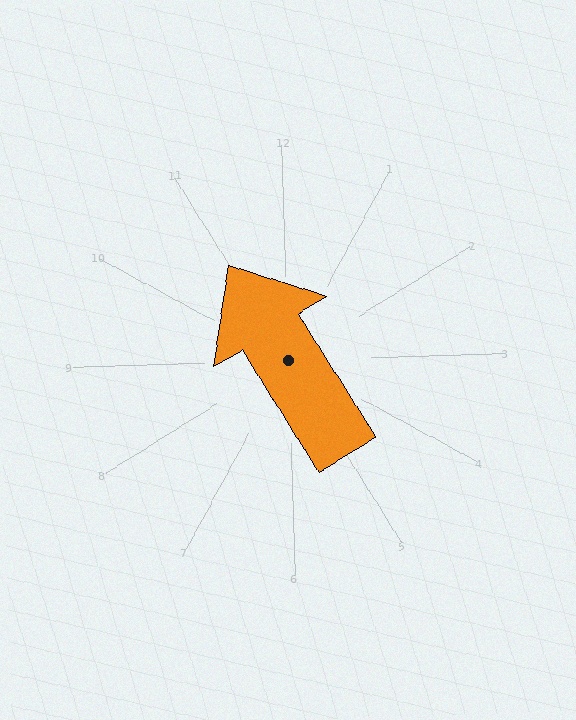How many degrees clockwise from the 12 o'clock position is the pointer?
Approximately 330 degrees.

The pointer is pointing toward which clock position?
Roughly 11 o'clock.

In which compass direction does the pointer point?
Northwest.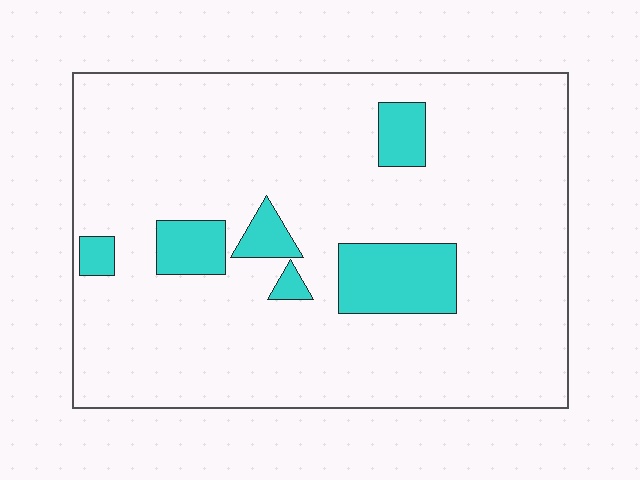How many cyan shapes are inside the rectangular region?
6.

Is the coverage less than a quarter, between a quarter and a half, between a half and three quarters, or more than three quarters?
Less than a quarter.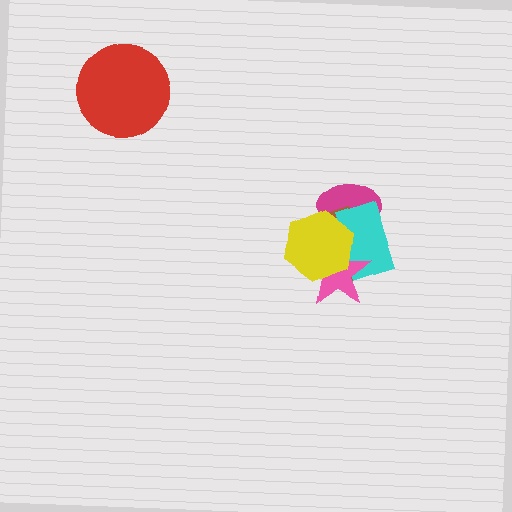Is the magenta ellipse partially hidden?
Yes, it is partially covered by another shape.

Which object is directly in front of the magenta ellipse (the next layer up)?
The brown rectangle is directly in front of the magenta ellipse.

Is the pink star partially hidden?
Yes, it is partially covered by another shape.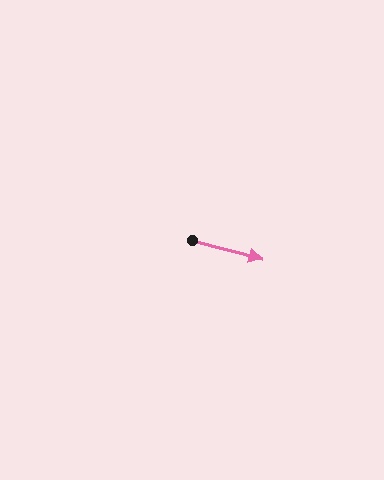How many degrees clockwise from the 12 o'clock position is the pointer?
Approximately 105 degrees.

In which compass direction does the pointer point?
East.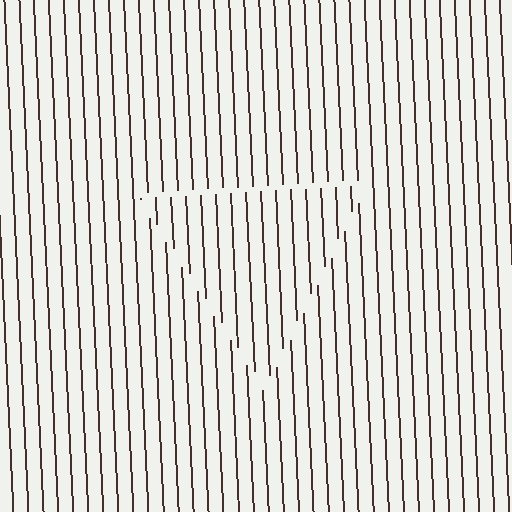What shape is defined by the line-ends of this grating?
An illusory triangle. The interior of the shape contains the same grating, shifted by half a period — the contour is defined by the phase discontinuity where line-ends from the inner and outer gratings abut.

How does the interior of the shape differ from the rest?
The interior of the shape contains the same grating, shifted by half a period — the contour is defined by the phase discontinuity where line-ends from the inner and outer gratings abut.